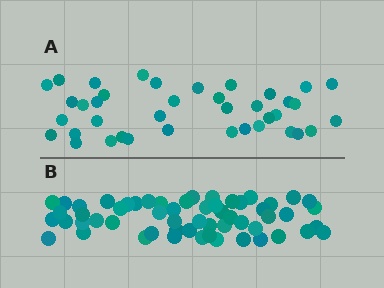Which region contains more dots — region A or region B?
Region B (the bottom region) has more dots.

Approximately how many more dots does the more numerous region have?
Region B has approximately 20 more dots than region A.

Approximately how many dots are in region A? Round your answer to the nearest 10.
About 40 dots. (The exact count is 39, which rounds to 40.)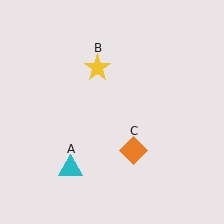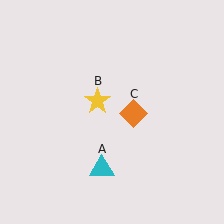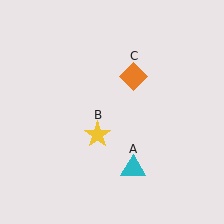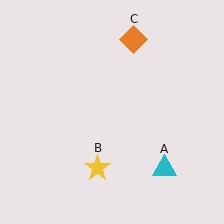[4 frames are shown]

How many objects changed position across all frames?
3 objects changed position: cyan triangle (object A), yellow star (object B), orange diamond (object C).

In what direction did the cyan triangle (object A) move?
The cyan triangle (object A) moved right.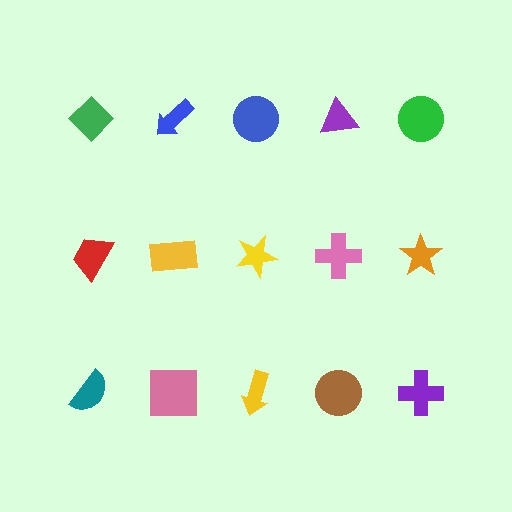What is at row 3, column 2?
A pink square.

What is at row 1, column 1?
A green diamond.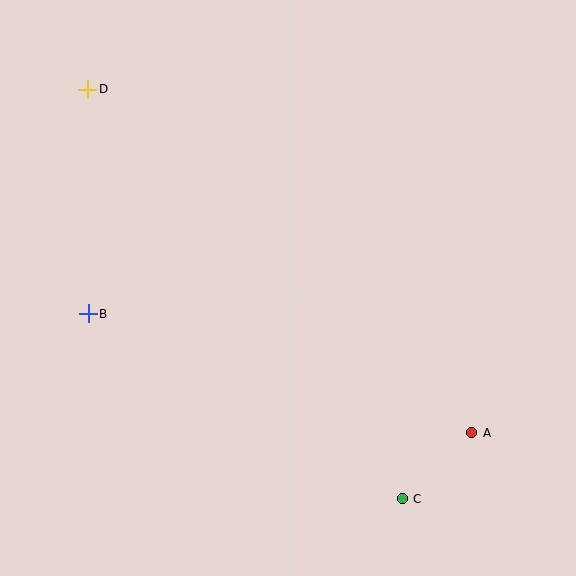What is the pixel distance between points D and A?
The distance between D and A is 515 pixels.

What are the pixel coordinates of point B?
Point B is at (88, 314).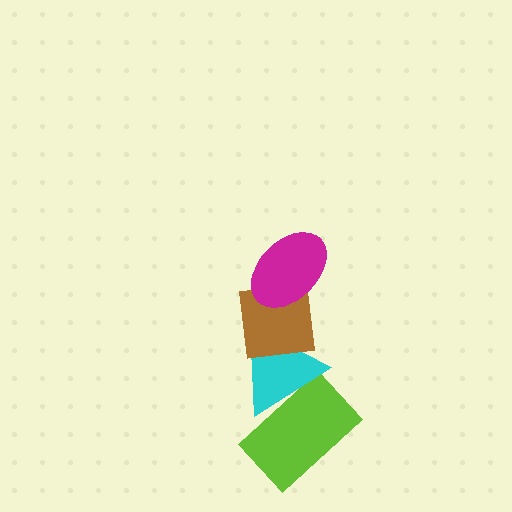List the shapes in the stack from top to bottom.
From top to bottom: the magenta ellipse, the brown square, the cyan triangle, the lime rectangle.